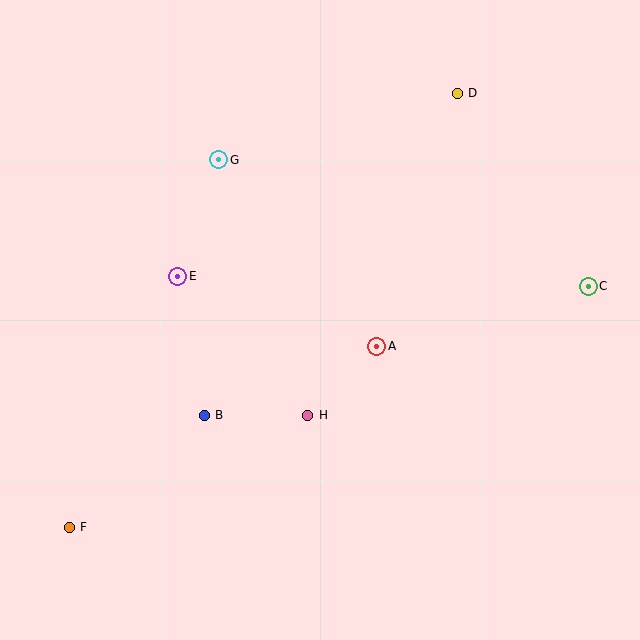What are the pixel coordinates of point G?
Point G is at (219, 160).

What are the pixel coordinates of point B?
Point B is at (204, 415).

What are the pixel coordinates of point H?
Point H is at (308, 415).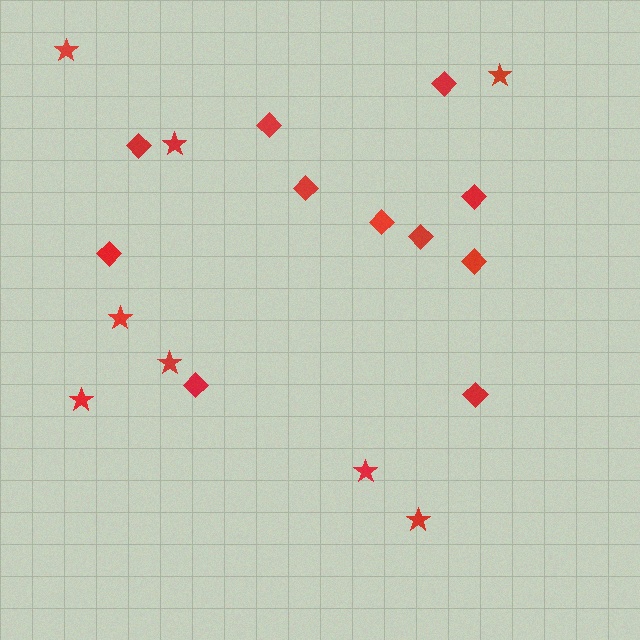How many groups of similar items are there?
There are 2 groups: one group of diamonds (11) and one group of stars (8).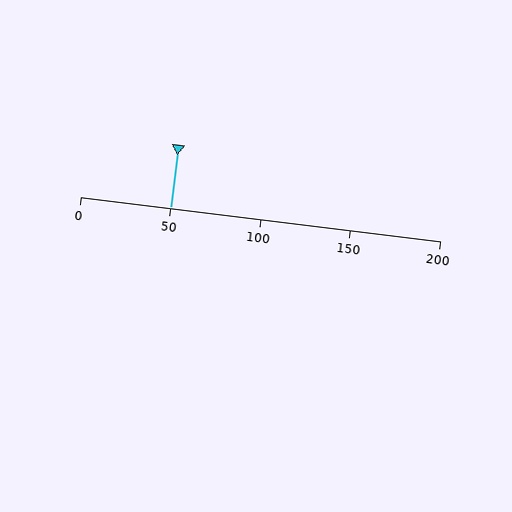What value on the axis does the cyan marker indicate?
The marker indicates approximately 50.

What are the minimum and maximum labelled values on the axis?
The axis runs from 0 to 200.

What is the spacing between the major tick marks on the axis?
The major ticks are spaced 50 apart.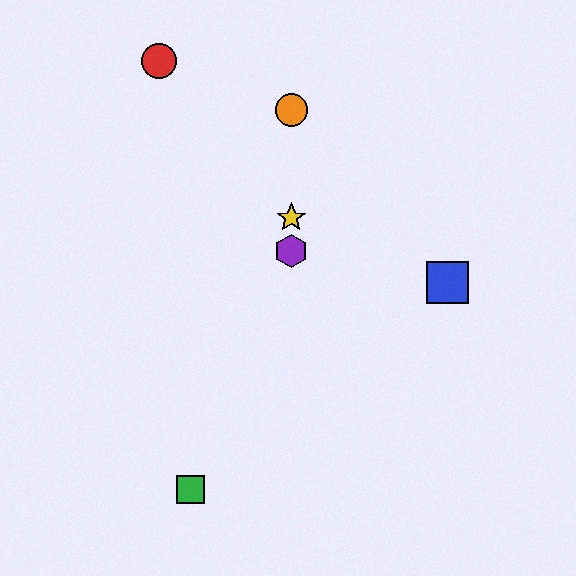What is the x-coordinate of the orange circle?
The orange circle is at x≈291.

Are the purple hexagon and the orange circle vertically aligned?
Yes, both are at x≈291.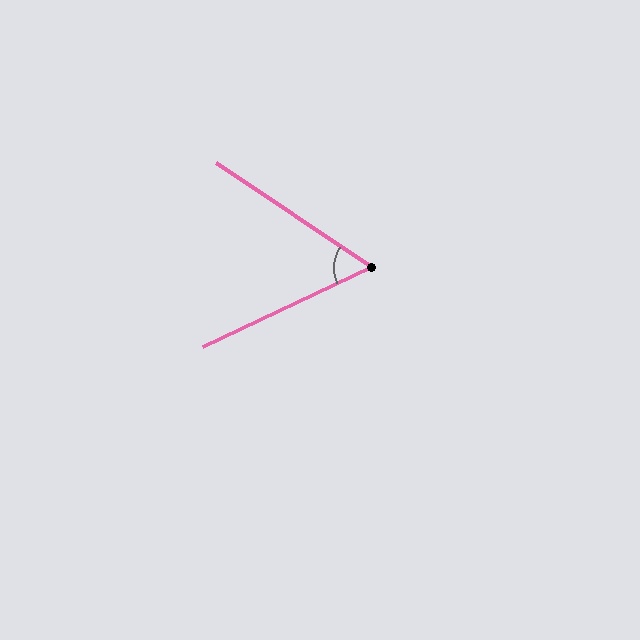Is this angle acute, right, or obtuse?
It is acute.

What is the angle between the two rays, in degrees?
Approximately 59 degrees.